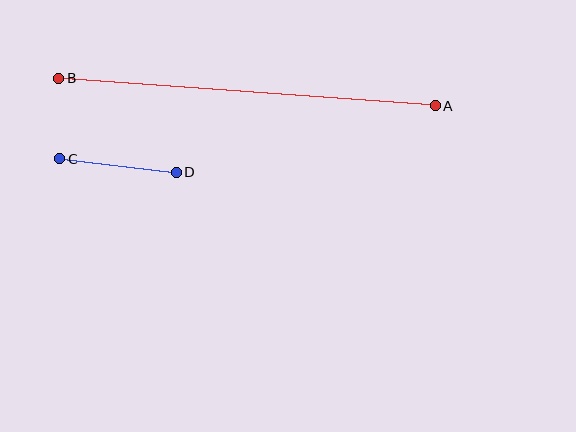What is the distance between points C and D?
The distance is approximately 117 pixels.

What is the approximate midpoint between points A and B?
The midpoint is at approximately (247, 92) pixels.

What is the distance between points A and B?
The distance is approximately 378 pixels.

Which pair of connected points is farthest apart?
Points A and B are farthest apart.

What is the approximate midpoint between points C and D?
The midpoint is at approximately (118, 165) pixels.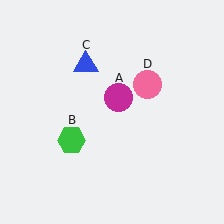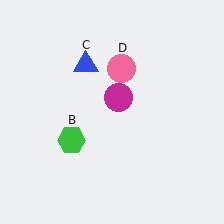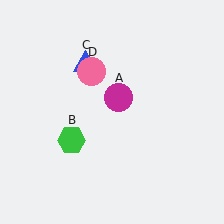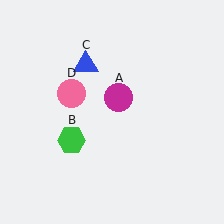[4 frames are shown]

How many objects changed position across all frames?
1 object changed position: pink circle (object D).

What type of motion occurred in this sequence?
The pink circle (object D) rotated counterclockwise around the center of the scene.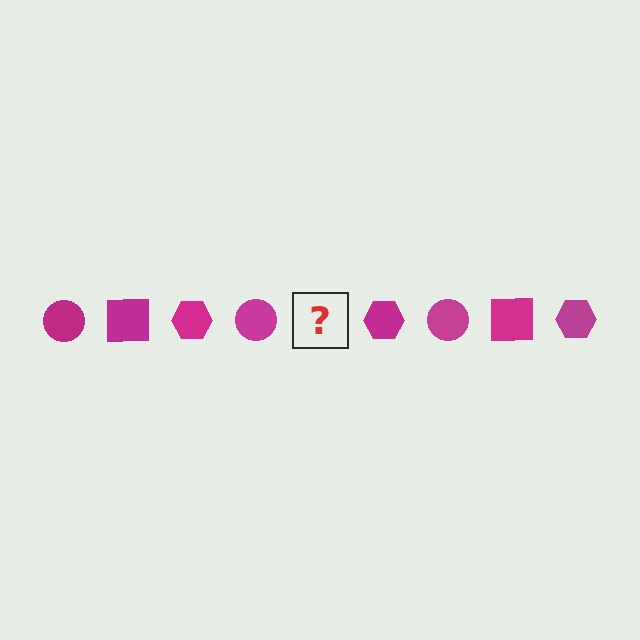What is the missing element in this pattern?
The missing element is a magenta square.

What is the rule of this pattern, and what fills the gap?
The rule is that the pattern cycles through circle, square, hexagon shapes in magenta. The gap should be filled with a magenta square.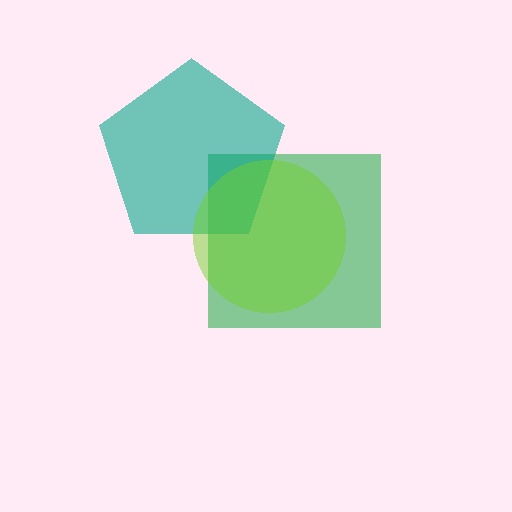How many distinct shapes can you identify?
There are 3 distinct shapes: a green square, a teal pentagon, a lime circle.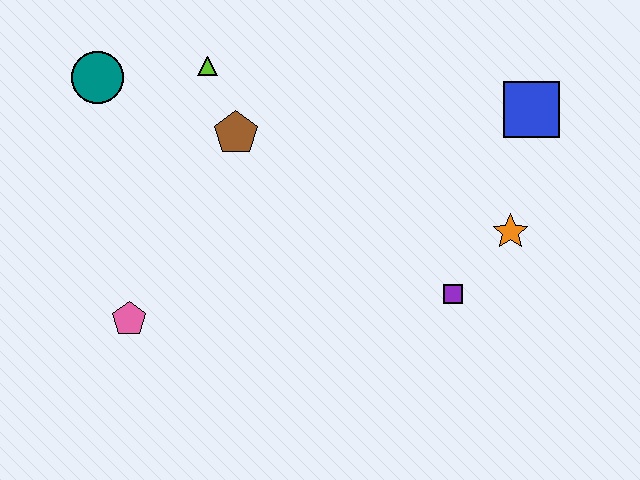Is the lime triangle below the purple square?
No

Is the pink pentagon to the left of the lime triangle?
Yes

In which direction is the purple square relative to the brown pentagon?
The purple square is to the right of the brown pentagon.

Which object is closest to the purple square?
The orange star is closest to the purple square.